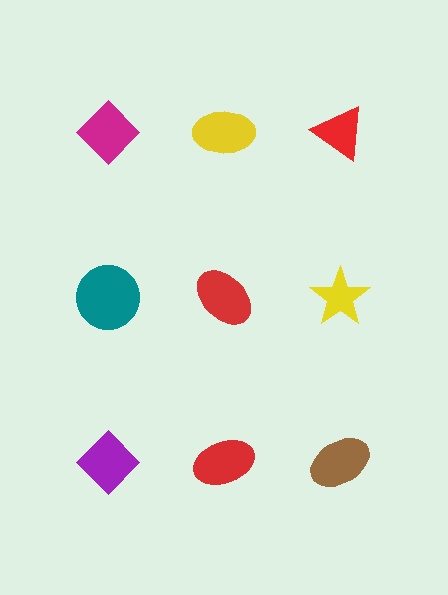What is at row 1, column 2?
A yellow ellipse.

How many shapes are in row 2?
3 shapes.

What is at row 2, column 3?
A yellow star.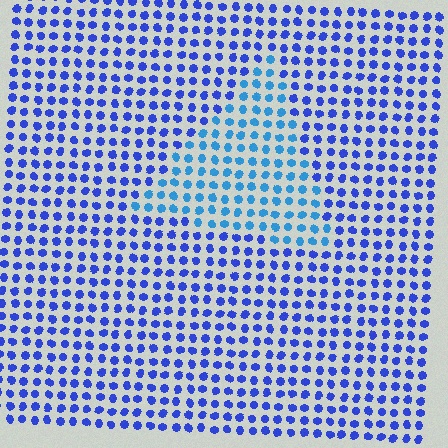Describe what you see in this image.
The image is filled with small blue elements in a uniform arrangement. A triangle-shaped region is visible where the elements are tinted to a slightly different hue, forming a subtle color boundary.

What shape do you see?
I see a triangle.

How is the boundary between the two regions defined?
The boundary is defined purely by a slight shift in hue (about 29 degrees). Spacing, size, and orientation are identical on both sides.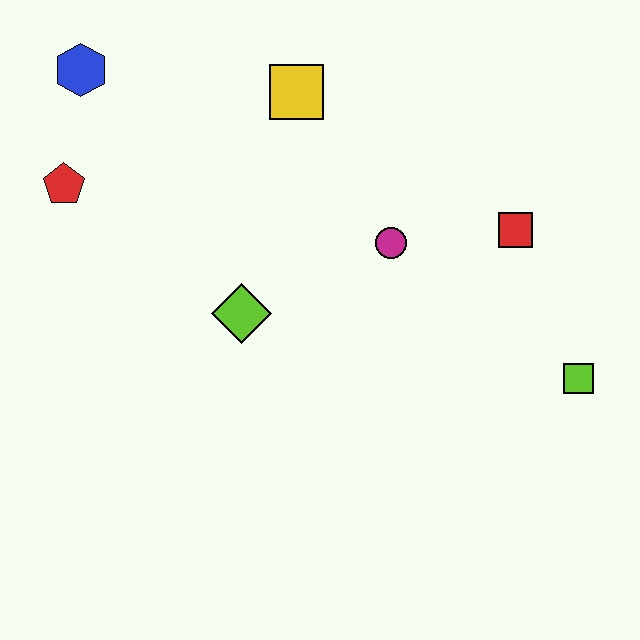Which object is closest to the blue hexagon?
The red pentagon is closest to the blue hexagon.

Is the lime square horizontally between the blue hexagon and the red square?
No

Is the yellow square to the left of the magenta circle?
Yes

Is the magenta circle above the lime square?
Yes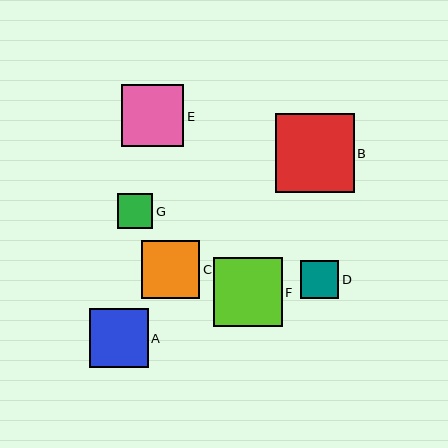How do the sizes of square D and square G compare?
Square D and square G are approximately the same size.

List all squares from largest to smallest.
From largest to smallest: B, F, E, A, C, D, G.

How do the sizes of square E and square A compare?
Square E and square A are approximately the same size.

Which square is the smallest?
Square G is the smallest with a size of approximately 35 pixels.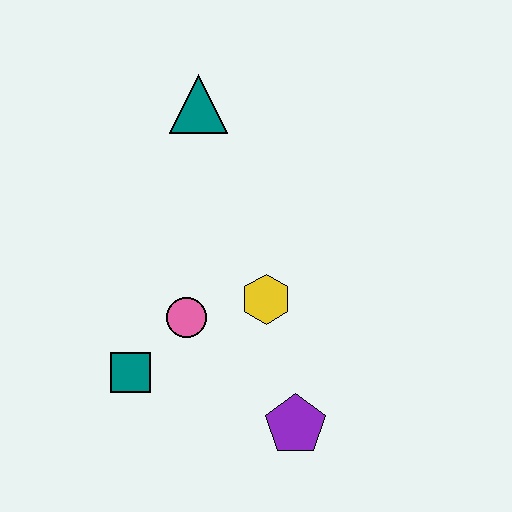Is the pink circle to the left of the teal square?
No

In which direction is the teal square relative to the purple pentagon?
The teal square is to the left of the purple pentagon.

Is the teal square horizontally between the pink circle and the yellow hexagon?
No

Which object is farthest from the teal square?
The teal triangle is farthest from the teal square.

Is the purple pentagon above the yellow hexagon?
No